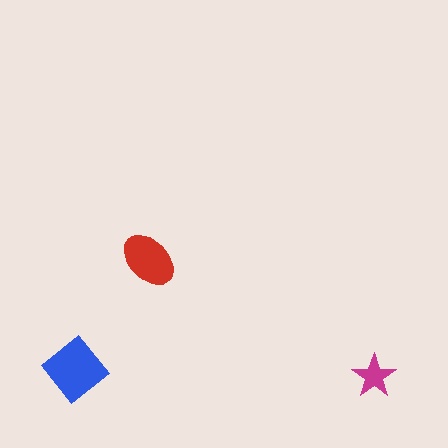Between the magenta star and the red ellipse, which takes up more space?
The red ellipse.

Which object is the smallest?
The magenta star.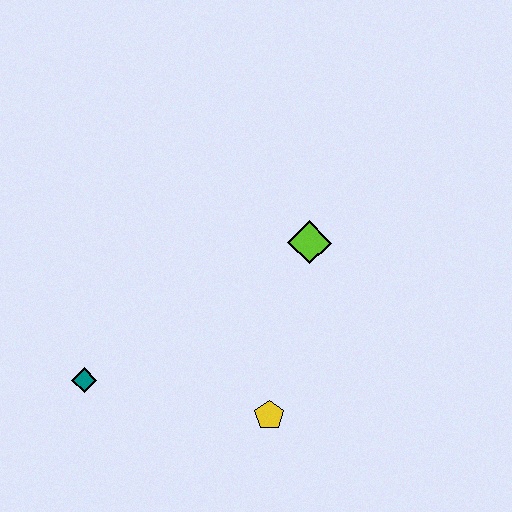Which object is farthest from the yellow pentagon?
The teal diamond is farthest from the yellow pentagon.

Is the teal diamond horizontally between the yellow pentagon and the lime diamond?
No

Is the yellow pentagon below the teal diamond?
Yes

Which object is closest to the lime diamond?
The yellow pentagon is closest to the lime diamond.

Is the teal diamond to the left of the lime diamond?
Yes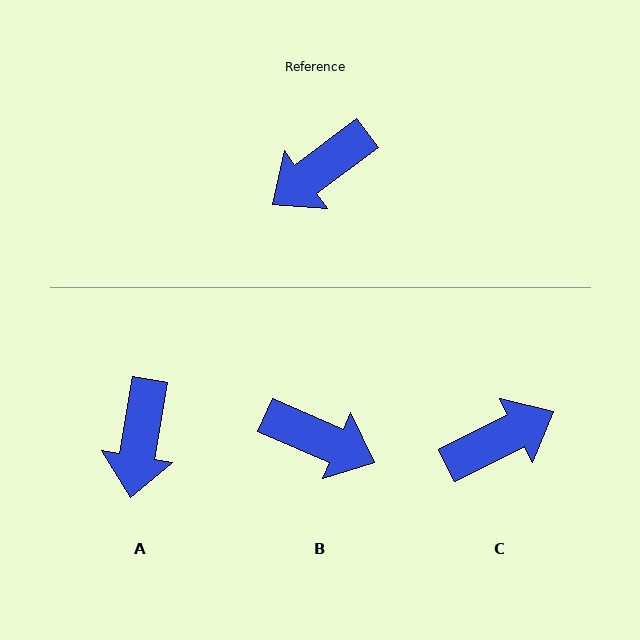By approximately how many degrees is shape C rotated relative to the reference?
Approximately 170 degrees counter-clockwise.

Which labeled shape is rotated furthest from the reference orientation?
C, about 170 degrees away.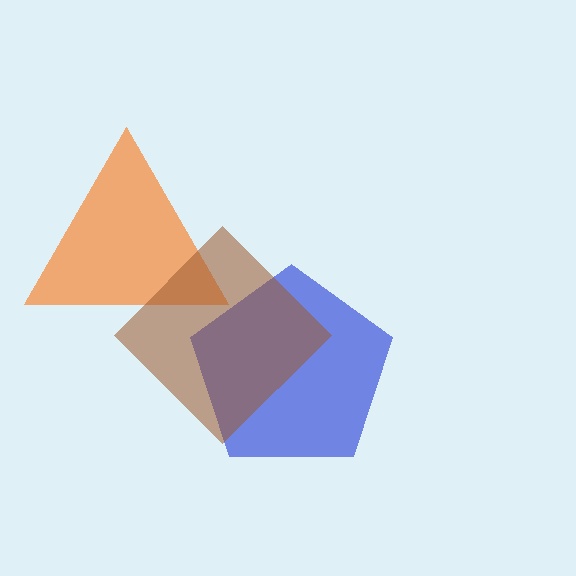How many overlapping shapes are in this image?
There are 3 overlapping shapes in the image.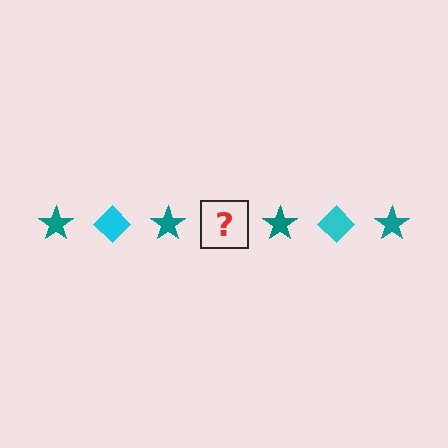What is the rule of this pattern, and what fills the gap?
The rule is that the pattern alternates between teal star and cyan diamond. The gap should be filled with a cyan diamond.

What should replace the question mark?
The question mark should be replaced with a cyan diamond.